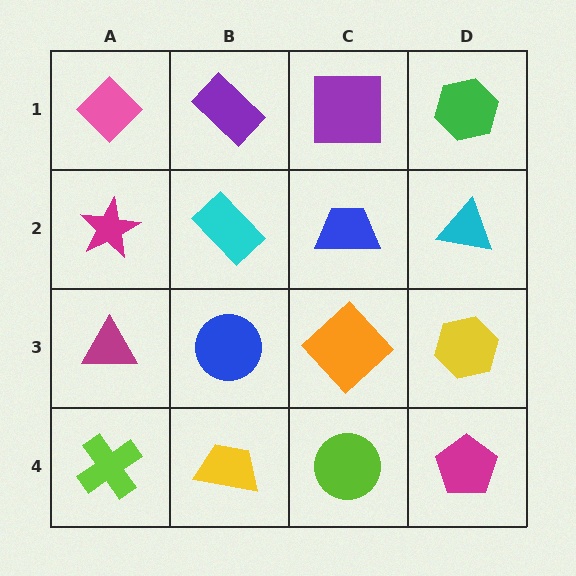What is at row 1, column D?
A green hexagon.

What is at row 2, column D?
A cyan triangle.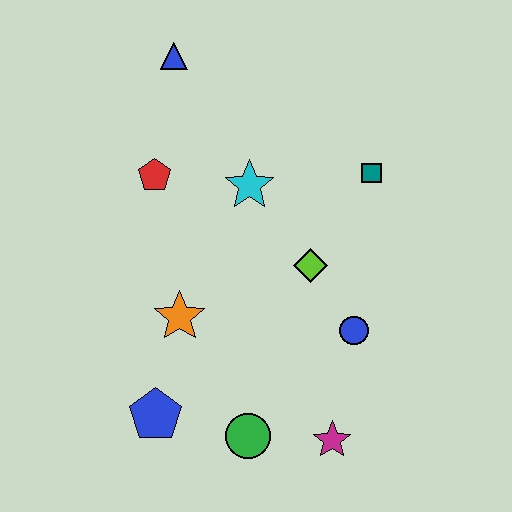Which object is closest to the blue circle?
The lime diamond is closest to the blue circle.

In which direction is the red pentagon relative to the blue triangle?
The red pentagon is below the blue triangle.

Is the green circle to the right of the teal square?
No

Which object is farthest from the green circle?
The blue triangle is farthest from the green circle.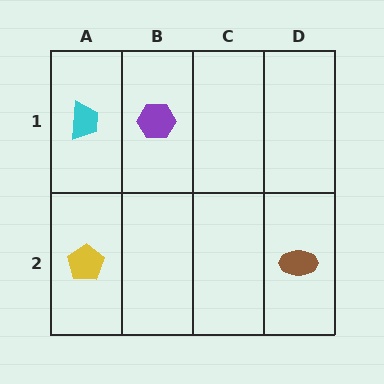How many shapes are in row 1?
2 shapes.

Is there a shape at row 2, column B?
No, that cell is empty.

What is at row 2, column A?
A yellow pentagon.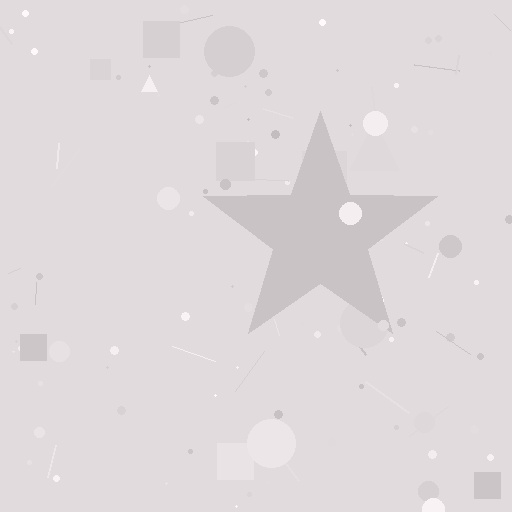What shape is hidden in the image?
A star is hidden in the image.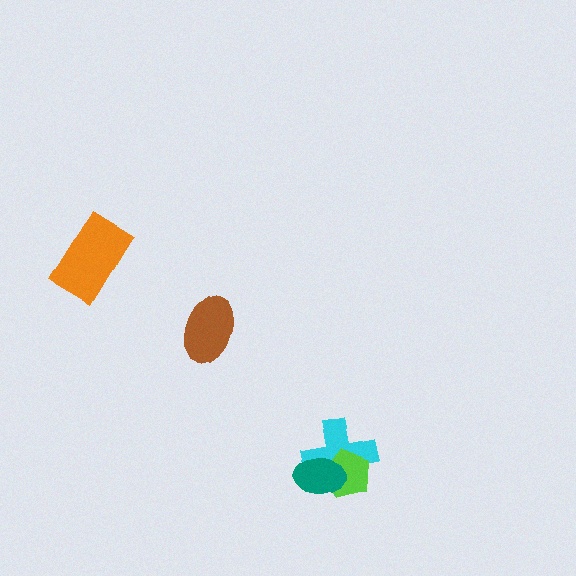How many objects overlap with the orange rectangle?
0 objects overlap with the orange rectangle.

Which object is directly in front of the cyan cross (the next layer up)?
The lime pentagon is directly in front of the cyan cross.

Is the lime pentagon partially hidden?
Yes, it is partially covered by another shape.